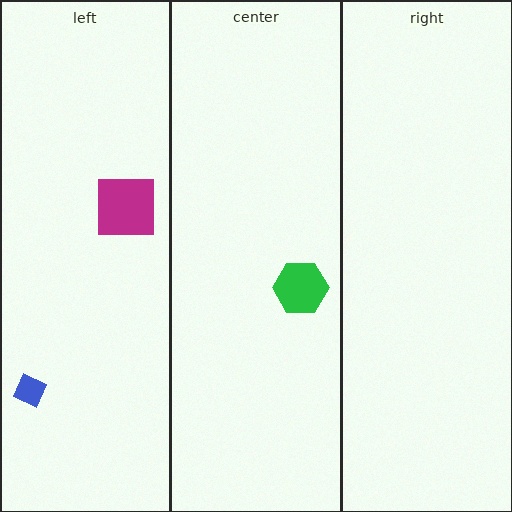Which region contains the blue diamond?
The left region.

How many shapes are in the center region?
1.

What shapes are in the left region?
The blue diamond, the magenta square.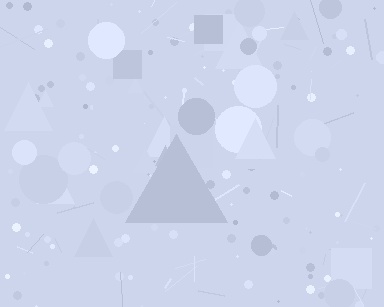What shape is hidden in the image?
A triangle is hidden in the image.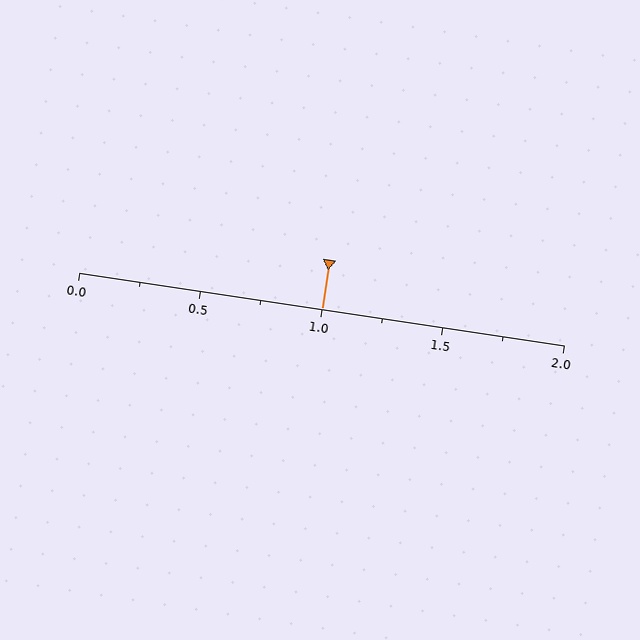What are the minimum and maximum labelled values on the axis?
The axis runs from 0.0 to 2.0.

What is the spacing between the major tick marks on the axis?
The major ticks are spaced 0.5 apart.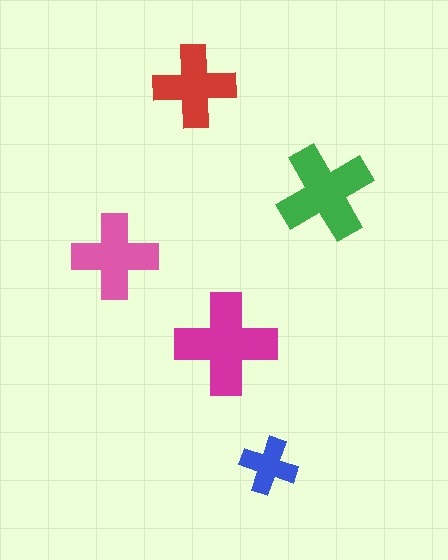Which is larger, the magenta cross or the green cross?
The magenta one.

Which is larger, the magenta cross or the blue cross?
The magenta one.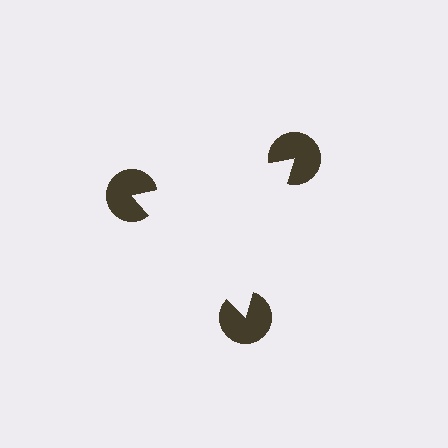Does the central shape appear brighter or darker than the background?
It typically appears slightly brighter than the background, even though no actual brightness change is drawn.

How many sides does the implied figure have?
3 sides.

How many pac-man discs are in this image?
There are 3 — one at each vertex of the illusory triangle.